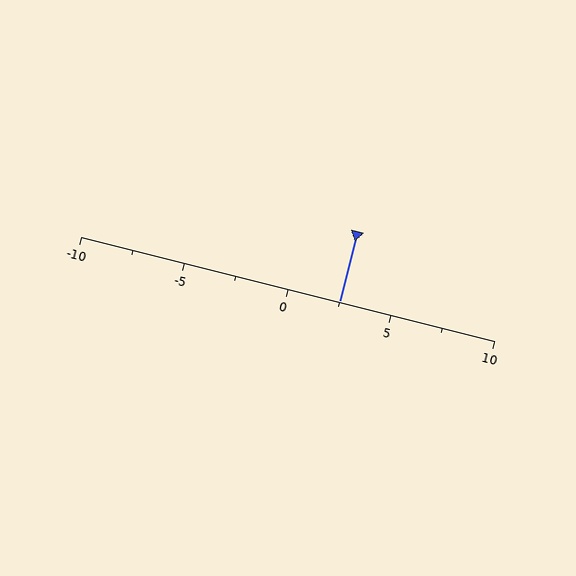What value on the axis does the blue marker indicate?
The marker indicates approximately 2.5.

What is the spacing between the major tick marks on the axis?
The major ticks are spaced 5 apart.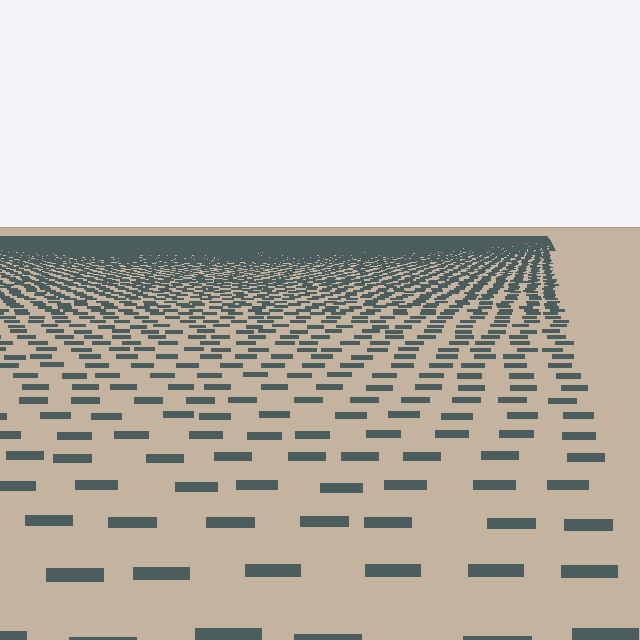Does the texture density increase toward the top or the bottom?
Density increases toward the top.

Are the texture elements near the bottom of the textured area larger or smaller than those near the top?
Larger. Near the bottom, elements are closer to the viewer and appear at a bigger on-screen size.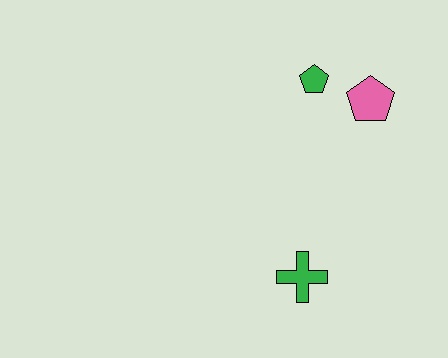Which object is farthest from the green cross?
The green pentagon is farthest from the green cross.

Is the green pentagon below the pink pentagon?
No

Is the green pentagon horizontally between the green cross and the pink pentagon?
Yes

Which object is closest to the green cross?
The pink pentagon is closest to the green cross.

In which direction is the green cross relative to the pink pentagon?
The green cross is below the pink pentagon.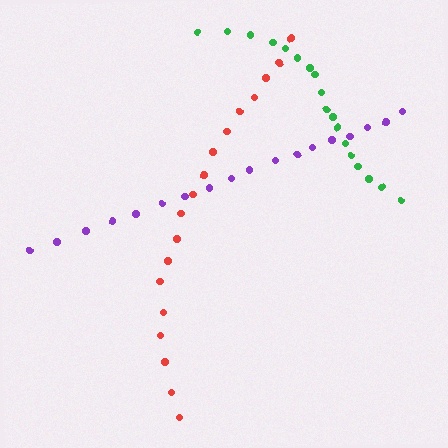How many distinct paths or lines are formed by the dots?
There are 3 distinct paths.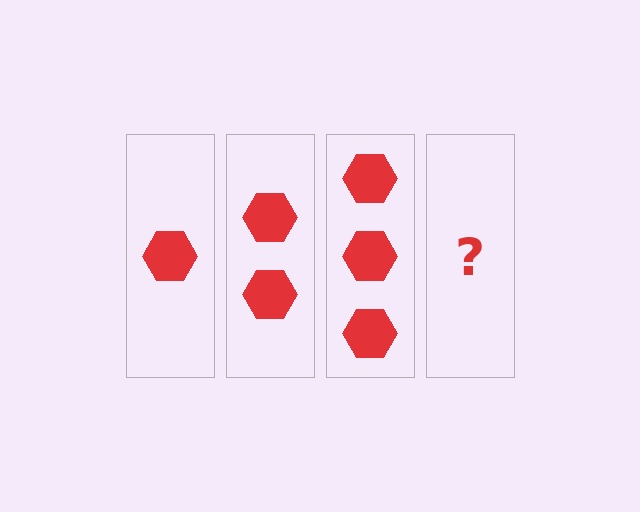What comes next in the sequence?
The next element should be 4 hexagons.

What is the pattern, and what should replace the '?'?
The pattern is that each step adds one more hexagon. The '?' should be 4 hexagons.